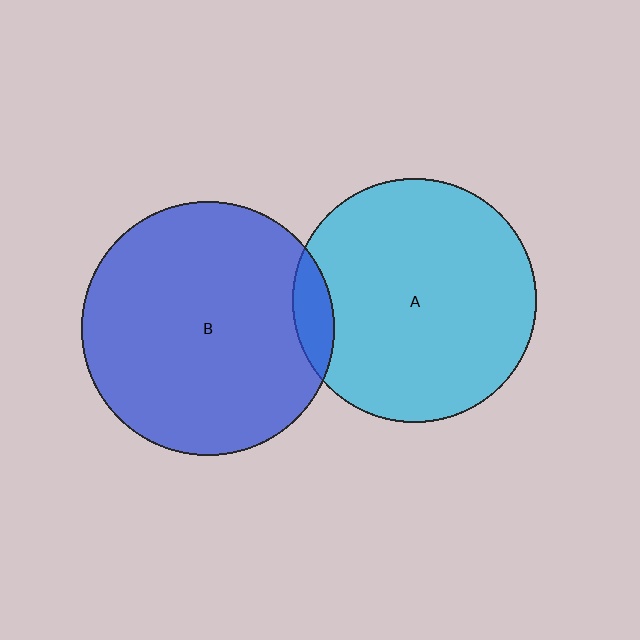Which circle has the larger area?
Circle B (blue).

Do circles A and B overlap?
Yes.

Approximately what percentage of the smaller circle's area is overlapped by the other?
Approximately 10%.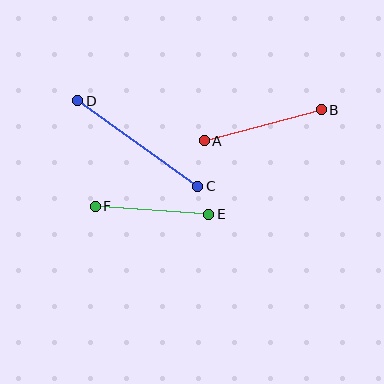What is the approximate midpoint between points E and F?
The midpoint is at approximately (152, 210) pixels.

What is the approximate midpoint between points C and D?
The midpoint is at approximately (138, 144) pixels.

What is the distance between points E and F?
The distance is approximately 114 pixels.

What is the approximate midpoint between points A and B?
The midpoint is at approximately (263, 125) pixels.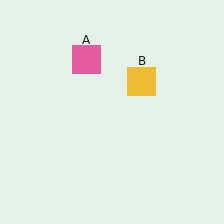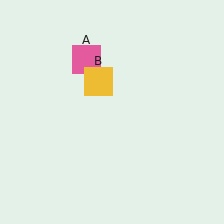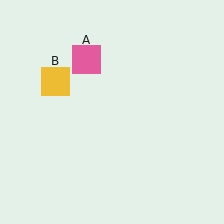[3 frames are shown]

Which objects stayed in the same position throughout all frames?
Pink square (object A) remained stationary.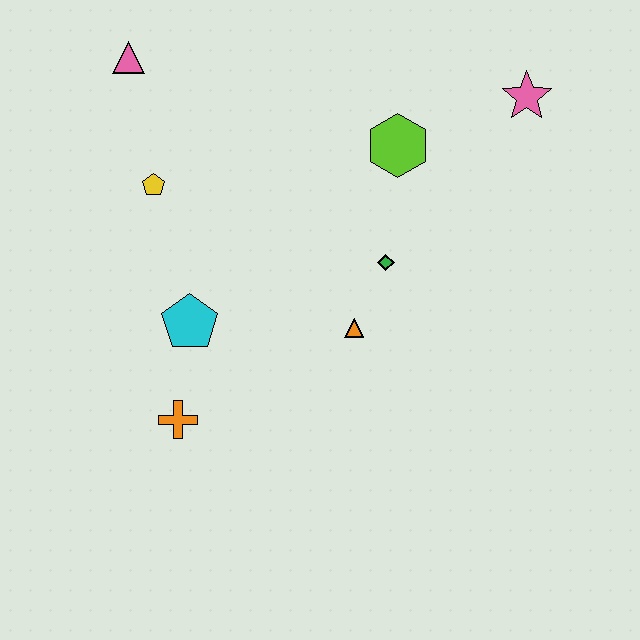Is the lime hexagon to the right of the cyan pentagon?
Yes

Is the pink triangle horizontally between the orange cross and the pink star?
No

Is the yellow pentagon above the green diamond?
Yes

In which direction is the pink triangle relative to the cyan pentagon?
The pink triangle is above the cyan pentagon.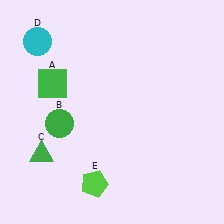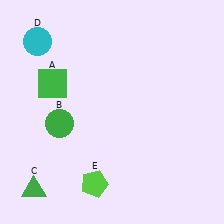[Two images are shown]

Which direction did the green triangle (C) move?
The green triangle (C) moved down.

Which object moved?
The green triangle (C) moved down.